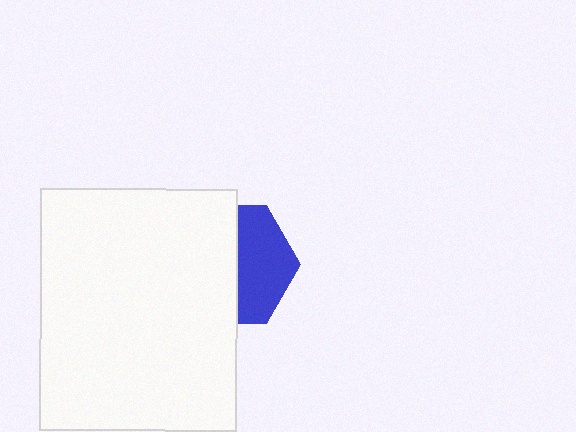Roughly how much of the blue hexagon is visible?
About half of it is visible (roughly 45%).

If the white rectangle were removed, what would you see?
You would see the complete blue hexagon.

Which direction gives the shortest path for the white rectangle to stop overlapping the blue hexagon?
Moving left gives the shortest separation.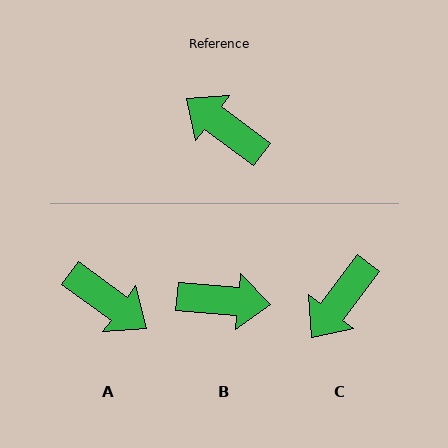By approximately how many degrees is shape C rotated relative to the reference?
Approximately 89 degrees counter-clockwise.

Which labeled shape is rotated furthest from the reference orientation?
A, about 179 degrees away.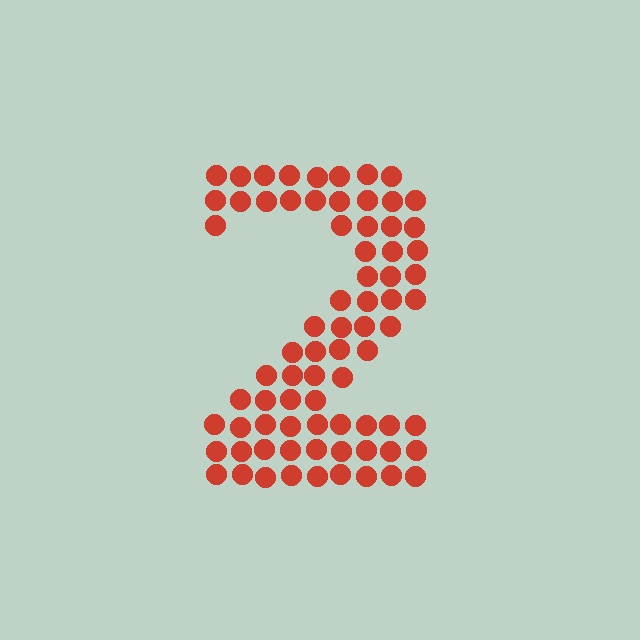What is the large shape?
The large shape is the digit 2.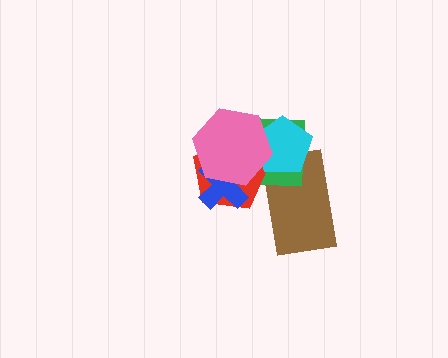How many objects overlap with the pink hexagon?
4 objects overlap with the pink hexagon.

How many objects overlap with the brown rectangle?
3 objects overlap with the brown rectangle.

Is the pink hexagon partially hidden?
No, no other shape covers it.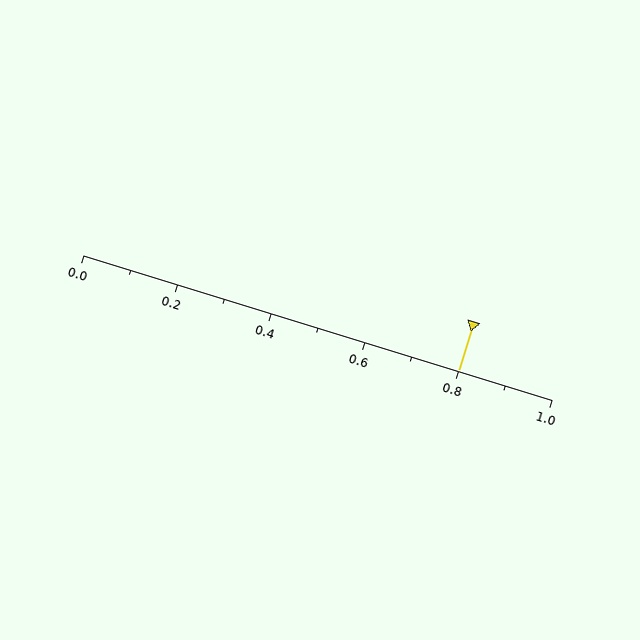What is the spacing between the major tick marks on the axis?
The major ticks are spaced 0.2 apart.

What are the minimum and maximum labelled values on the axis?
The axis runs from 0.0 to 1.0.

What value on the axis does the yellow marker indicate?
The marker indicates approximately 0.8.